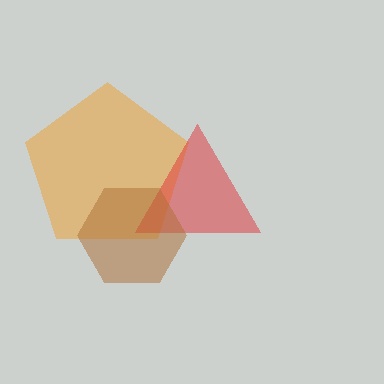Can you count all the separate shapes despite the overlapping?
Yes, there are 3 separate shapes.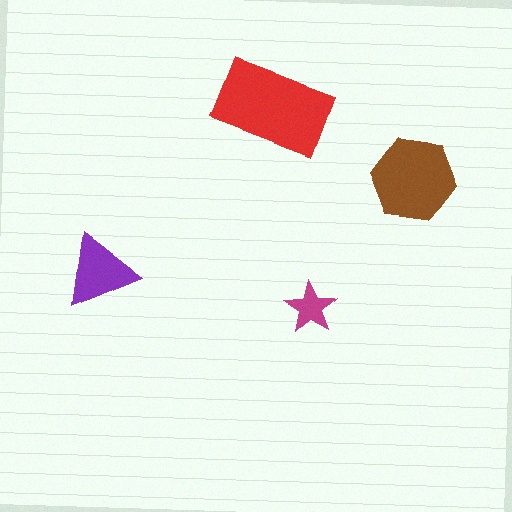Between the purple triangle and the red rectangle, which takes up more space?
The red rectangle.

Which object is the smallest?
The magenta star.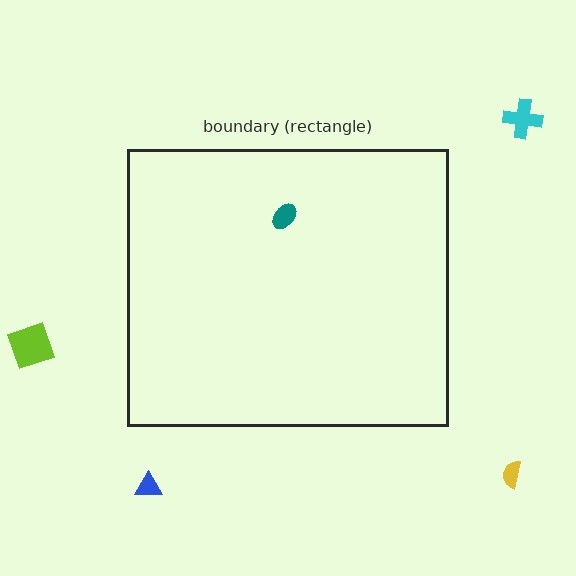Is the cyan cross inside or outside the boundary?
Outside.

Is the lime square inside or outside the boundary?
Outside.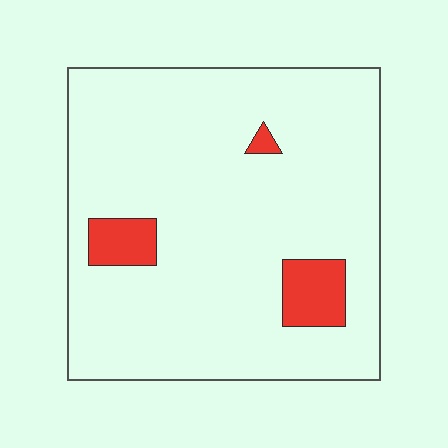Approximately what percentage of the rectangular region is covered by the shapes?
Approximately 10%.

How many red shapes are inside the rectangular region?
3.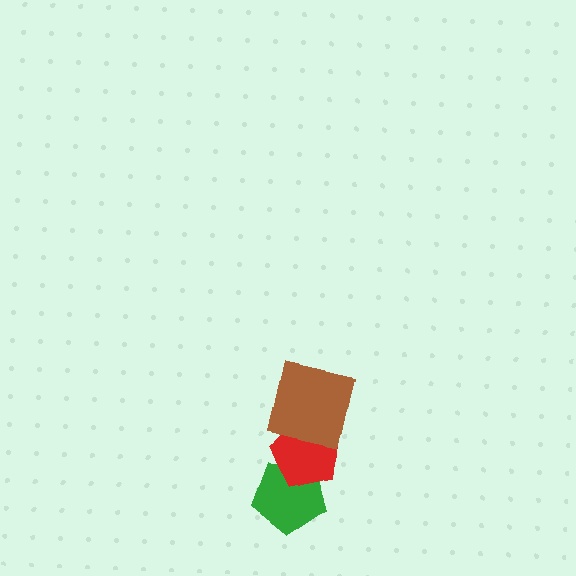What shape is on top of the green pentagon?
The red pentagon is on top of the green pentagon.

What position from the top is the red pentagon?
The red pentagon is 2nd from the top.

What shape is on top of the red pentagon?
The brown square is on top of the red pentagon.